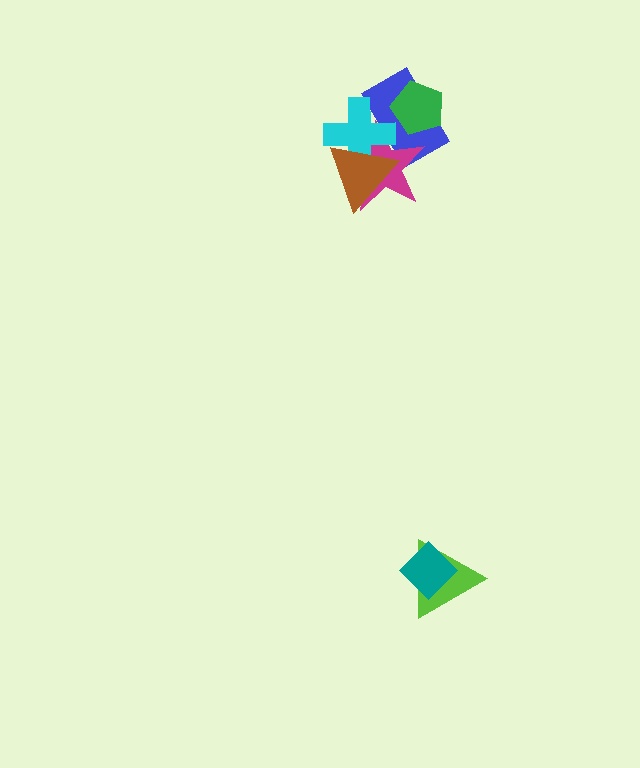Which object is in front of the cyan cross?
The brown triangle is in front of the cyan cross.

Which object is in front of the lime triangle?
The teal diamond is in front of the lime triangle.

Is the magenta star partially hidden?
Yes, it is partially covered by another shape.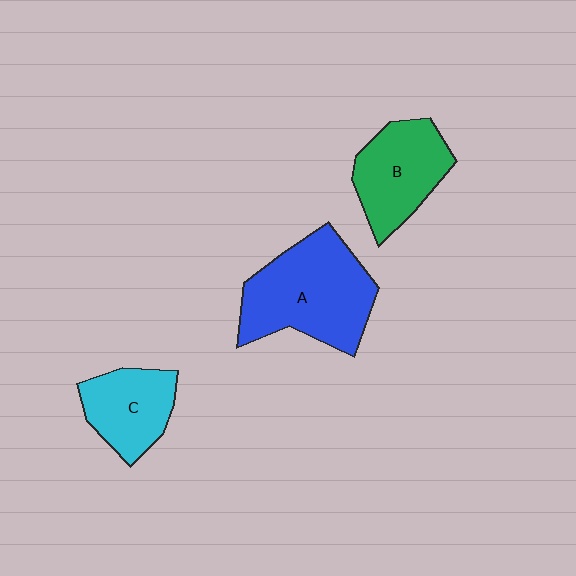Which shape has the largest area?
Shape A (blue).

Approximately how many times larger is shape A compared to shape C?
Approximately 1.7 times.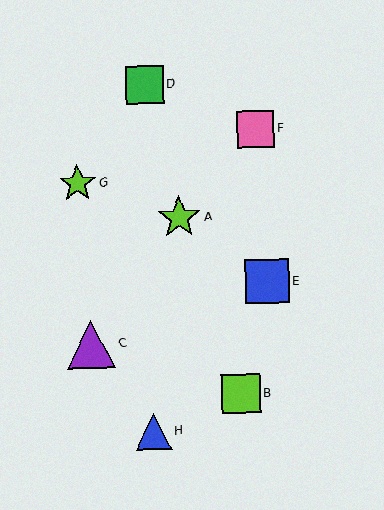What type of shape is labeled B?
Shape B is a lime square.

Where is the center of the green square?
The center of the green square is at (144, 85).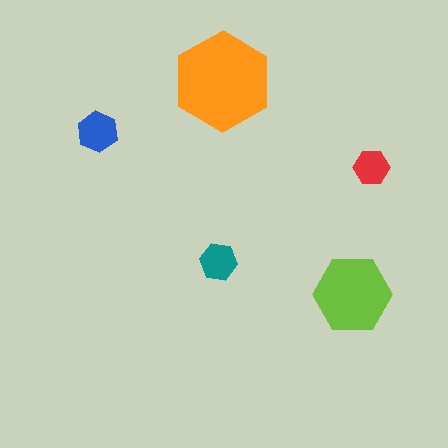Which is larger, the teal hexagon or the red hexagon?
The teal one.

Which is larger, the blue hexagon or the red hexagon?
The blue one.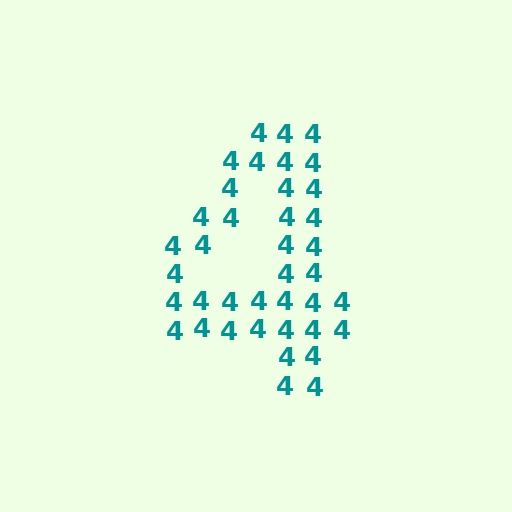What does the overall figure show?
The overall figure shows the digit 4.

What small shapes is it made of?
It is made of small digit 4's.